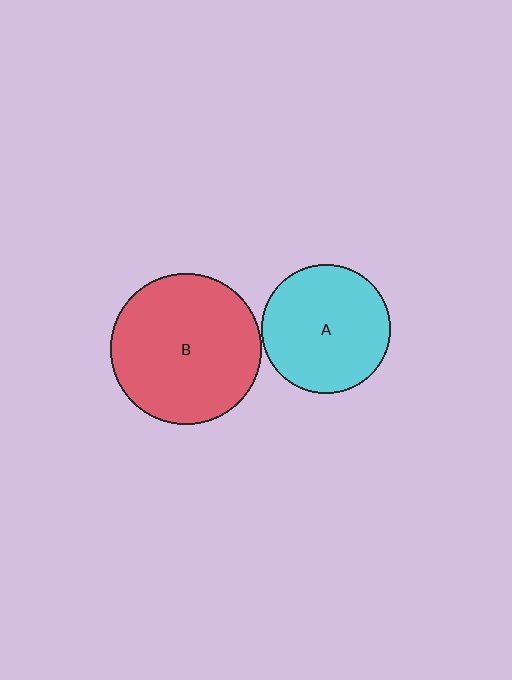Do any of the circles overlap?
No, none of the circles overlap.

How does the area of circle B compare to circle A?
Approximately 1.4 times.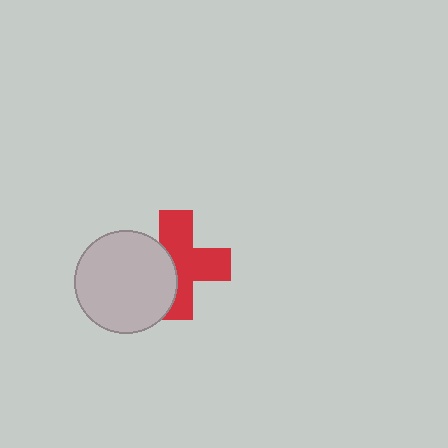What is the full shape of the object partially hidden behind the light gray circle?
The partially hidden object is a red cross.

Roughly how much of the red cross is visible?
About half of it is visible (roughly 64%).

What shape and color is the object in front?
The object in front is a light gray circle.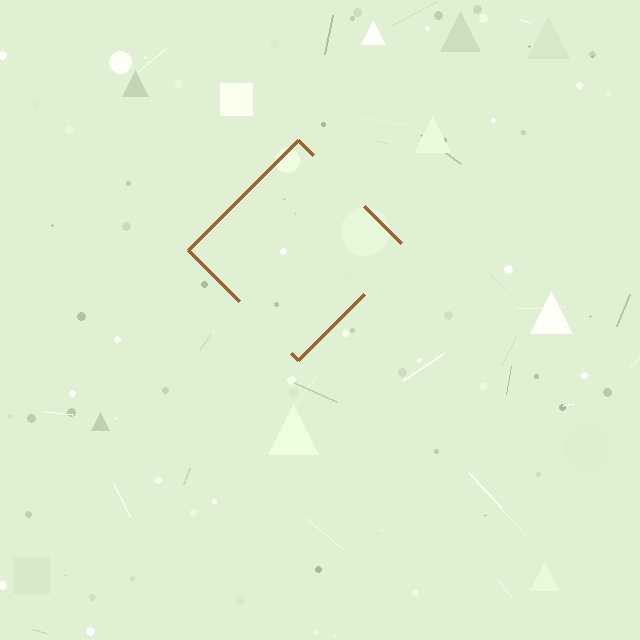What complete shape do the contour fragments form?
The contour fragments form a diamond.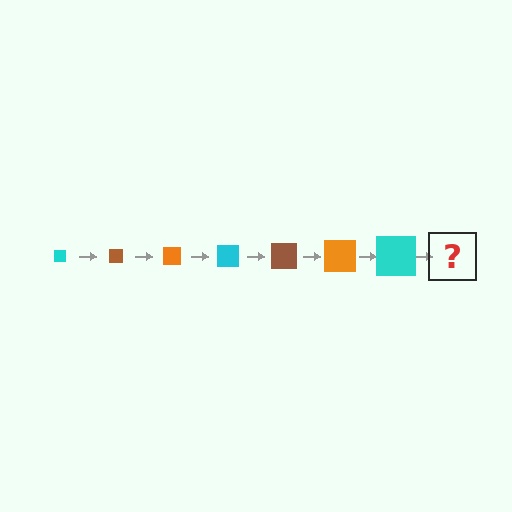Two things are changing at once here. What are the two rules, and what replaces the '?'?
The two rules are that the square grows larger each step and the color cycles through cyan, brown, and orange. The '?' should be a brown square, larger than the previous one.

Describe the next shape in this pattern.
It should be a brown square, larger than the previous one.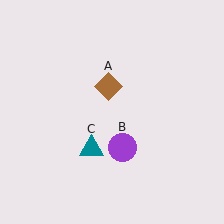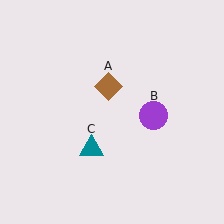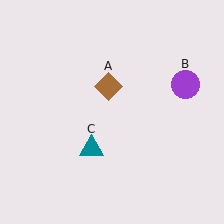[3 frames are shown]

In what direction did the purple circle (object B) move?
The purple circle (object B) moved up and to the right.